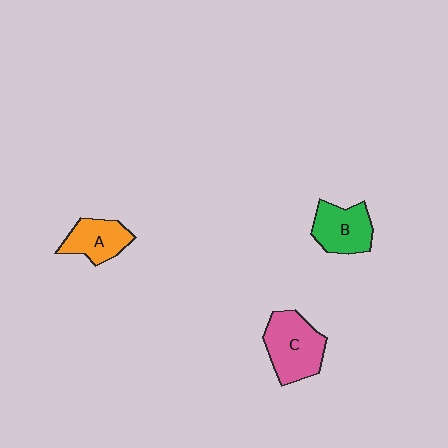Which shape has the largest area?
Shape C (pink).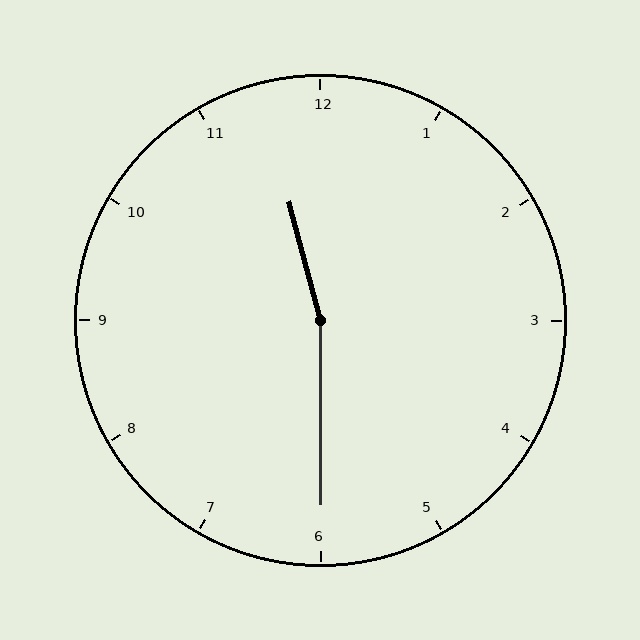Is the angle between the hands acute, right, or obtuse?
It is obtuse.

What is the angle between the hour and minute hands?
Approximately 165 degrees.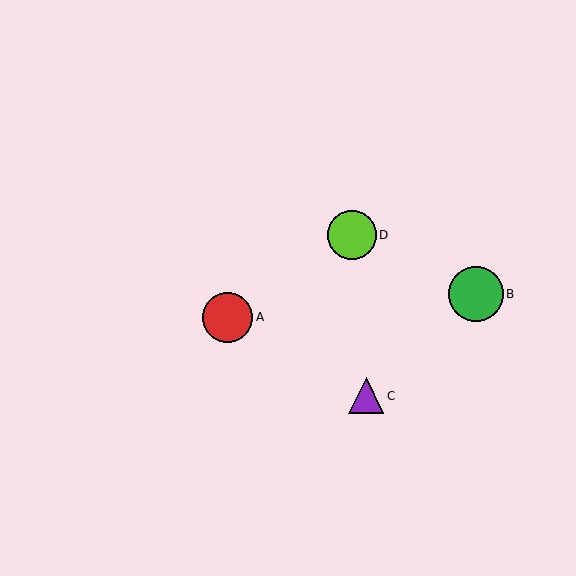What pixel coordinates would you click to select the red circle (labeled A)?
Click at (228, 317) to select the red circle A.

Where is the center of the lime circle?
The center of the lime circle is at (352, 235).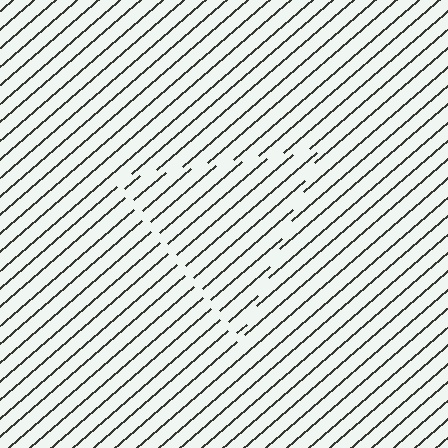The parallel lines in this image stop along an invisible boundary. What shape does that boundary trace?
An illusory triangle. The interior of the shape contains the same grating, shifted by half a period — the contour is defined by the phase discontinuity where line-ends from the inner and outer gratings abut.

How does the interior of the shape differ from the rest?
The interior of the shape contains the same grating, shifted by half a period — the contour is defined by the phase discontinuity where line-ends from the inner and outer gratings abut.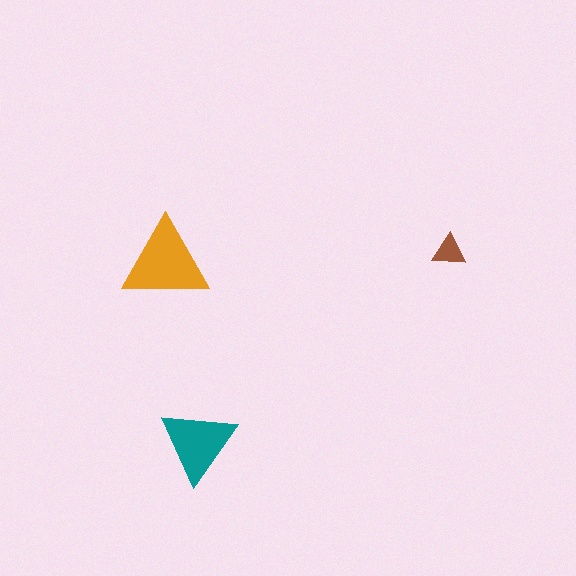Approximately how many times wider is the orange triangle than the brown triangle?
About 2.5 times wider.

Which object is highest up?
The brown triangle is topmost.